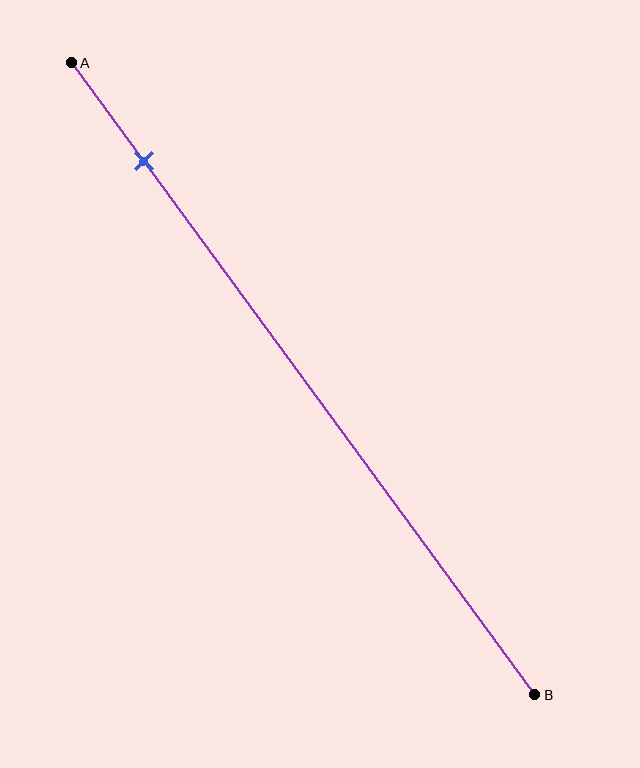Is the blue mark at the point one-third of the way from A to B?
No, the mark is at about 15% from A, not at the 33% one-third point.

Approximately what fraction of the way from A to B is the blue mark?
The blue mark is approximately 15% of the way from A to B.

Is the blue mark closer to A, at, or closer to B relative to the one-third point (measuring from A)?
The blue mark is closer to point A than the one-third point of segment AB.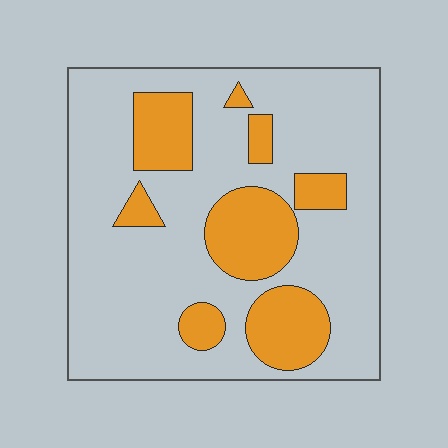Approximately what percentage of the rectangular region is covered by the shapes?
Approximately 25%.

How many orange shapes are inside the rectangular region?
8.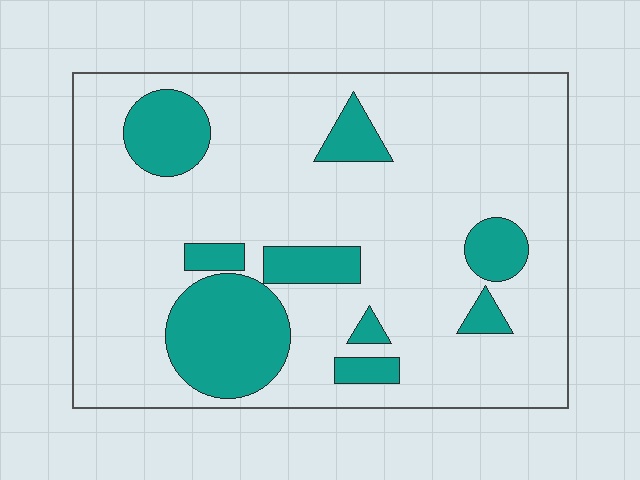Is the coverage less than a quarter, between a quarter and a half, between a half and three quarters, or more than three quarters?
Less than a quarter.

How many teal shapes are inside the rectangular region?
9.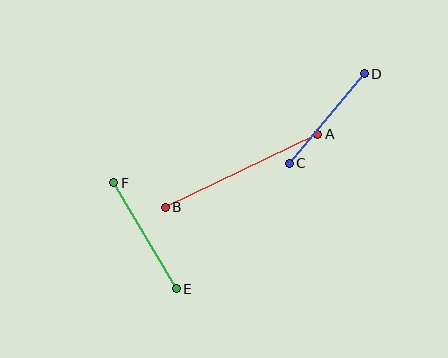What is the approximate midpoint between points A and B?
The midpoint is at approximately (241, 171) pixels.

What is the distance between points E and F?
The distance is approximately 123 pixels.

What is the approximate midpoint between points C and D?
The midpoint is at approximately (327, 119) pixels.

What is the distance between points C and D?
The distance is approximately 117 pixels.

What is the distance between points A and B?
The distance is approximately 169 pixels.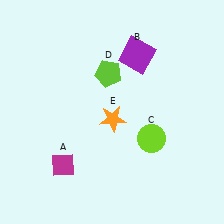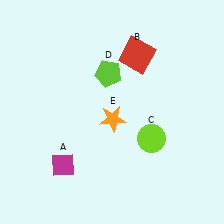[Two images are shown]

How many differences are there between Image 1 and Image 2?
There is 1 difference between the two images.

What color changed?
The square (B) changed from purple in Image 1 to red in Image 2.